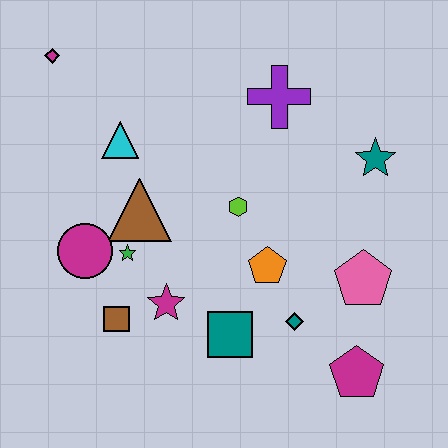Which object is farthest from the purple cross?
The magenta pentagon is farthest from the purple cross.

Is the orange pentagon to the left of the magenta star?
No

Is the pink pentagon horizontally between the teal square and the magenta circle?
No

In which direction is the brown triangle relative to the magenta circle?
The brown triangle is to the right of the magenta circle.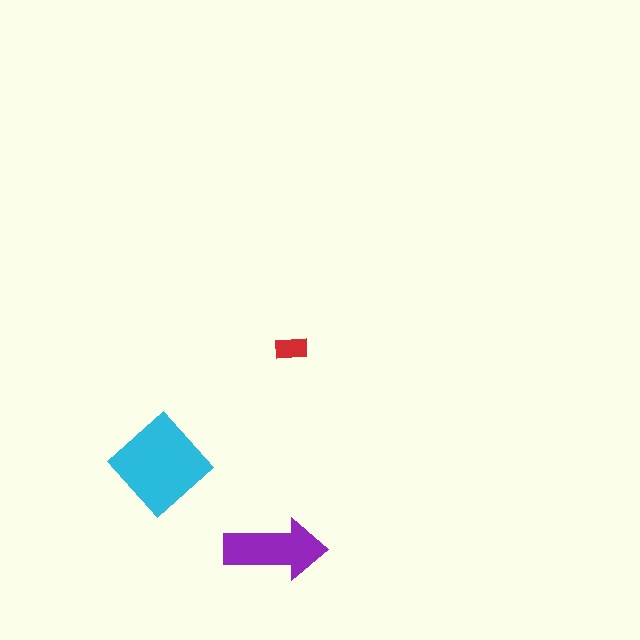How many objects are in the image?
There are 3 objects in the image.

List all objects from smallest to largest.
The red rectangle, the purple arrow, the cyan diamond.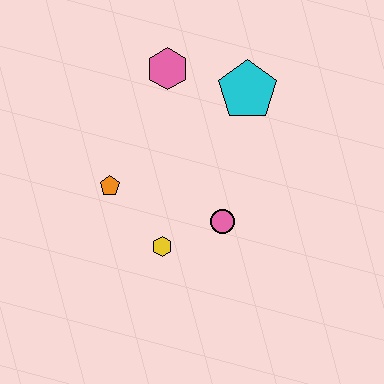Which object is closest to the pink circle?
The yellow hexagon is closest to the pink circle.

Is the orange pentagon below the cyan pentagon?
Yes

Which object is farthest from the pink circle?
The pink hexagon is farthest from the pink circle.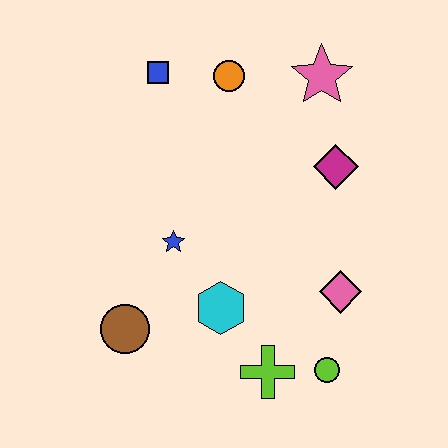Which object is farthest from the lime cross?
The blue square is farthest from the lime cross.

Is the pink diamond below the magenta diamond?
Yes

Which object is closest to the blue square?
The orange circle is closest to the blue square.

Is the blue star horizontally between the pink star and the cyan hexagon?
No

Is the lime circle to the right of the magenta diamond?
No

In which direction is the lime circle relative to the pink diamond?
The lime circle is below the pink diamond.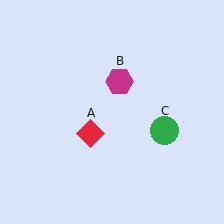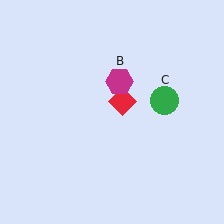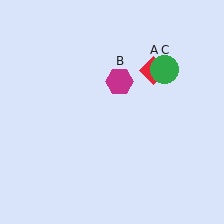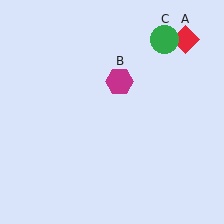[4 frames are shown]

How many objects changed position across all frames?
2 objects changed position: red diamond (object A), green circle (object C).